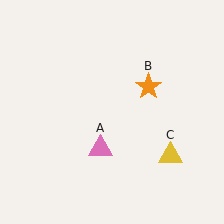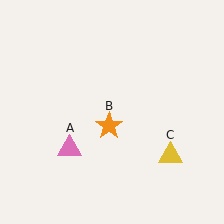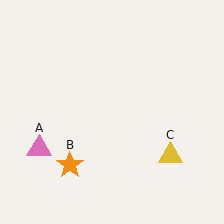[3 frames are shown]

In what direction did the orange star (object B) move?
The orange star (object B) moved down and to the left.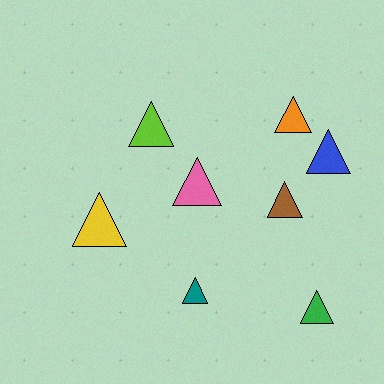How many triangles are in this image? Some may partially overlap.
There are 8 triangles.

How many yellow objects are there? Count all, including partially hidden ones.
There is 1 yellow object.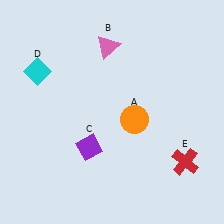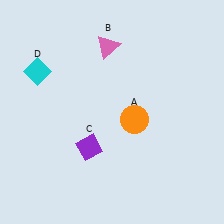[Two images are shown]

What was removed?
The red cross (E) was removed in Image 2.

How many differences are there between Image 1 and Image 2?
There is 1 difference between the two images.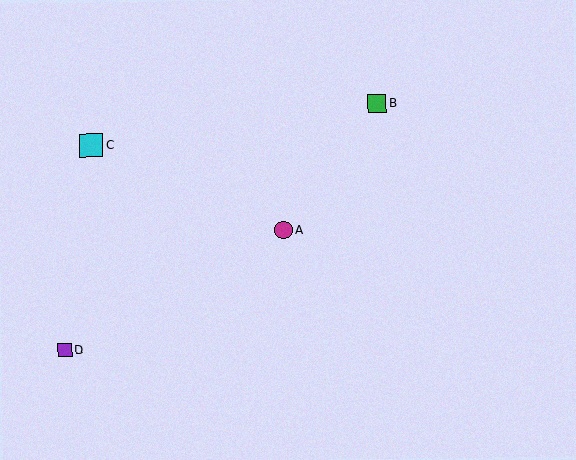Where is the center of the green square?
The center of the green square is at (377, 103).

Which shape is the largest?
The cyan square (labeled C) is the largest.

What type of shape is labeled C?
Shape C is a cyan square.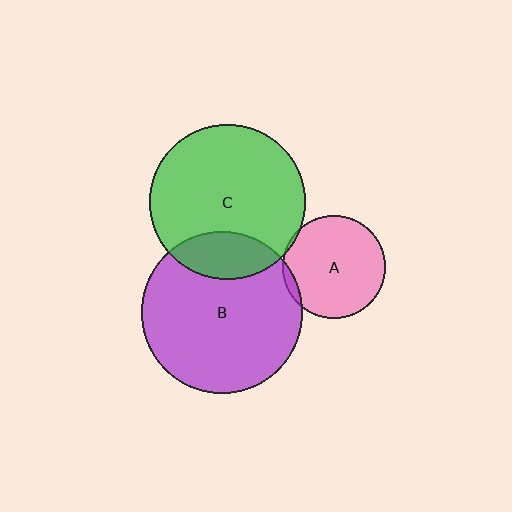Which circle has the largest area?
Circle B (purple).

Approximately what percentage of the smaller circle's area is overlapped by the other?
Approximately 5%.